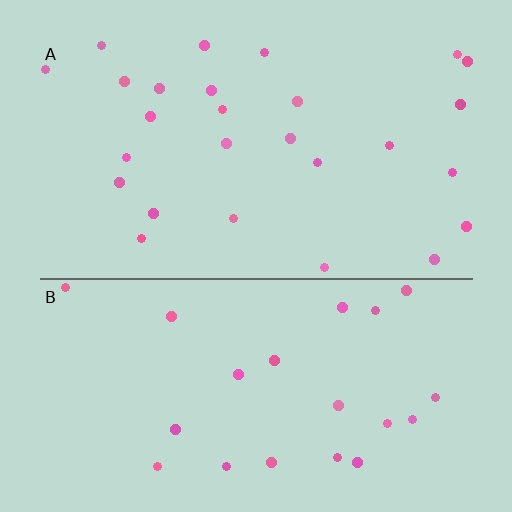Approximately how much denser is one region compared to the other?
Approximately 1.2× — region A over region B.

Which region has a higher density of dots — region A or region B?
A (the top).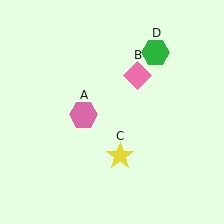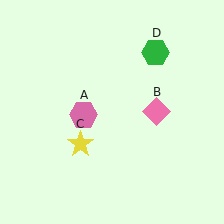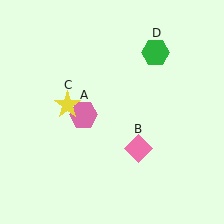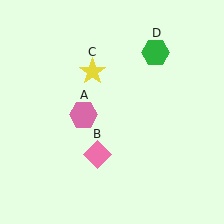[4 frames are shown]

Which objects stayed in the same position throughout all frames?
Pink hexagon (object A) and green hexagon (object D) remained stationary.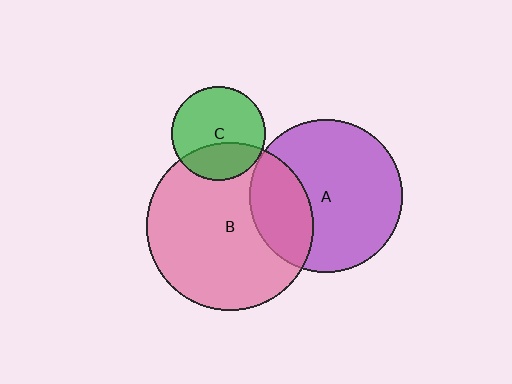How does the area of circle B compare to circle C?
Approximately 3.2 times.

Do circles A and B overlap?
Yes.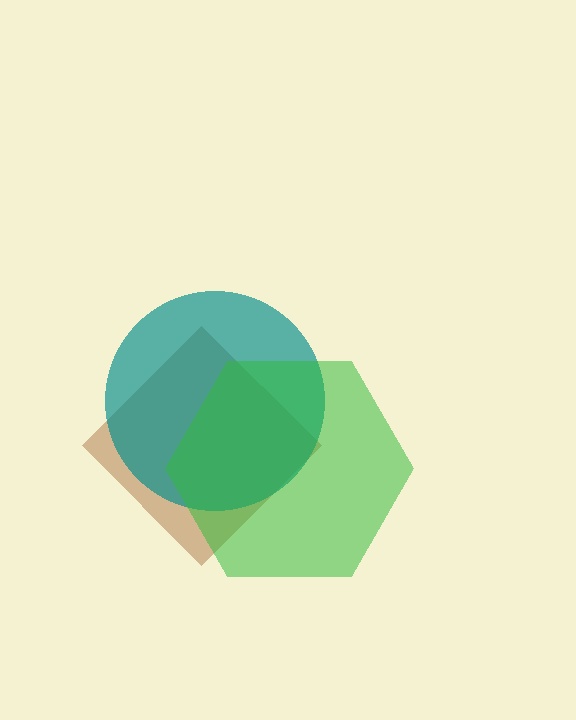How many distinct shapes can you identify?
There are 3 distinct shapes: a brown diamond, a teal circle, a green hexagon.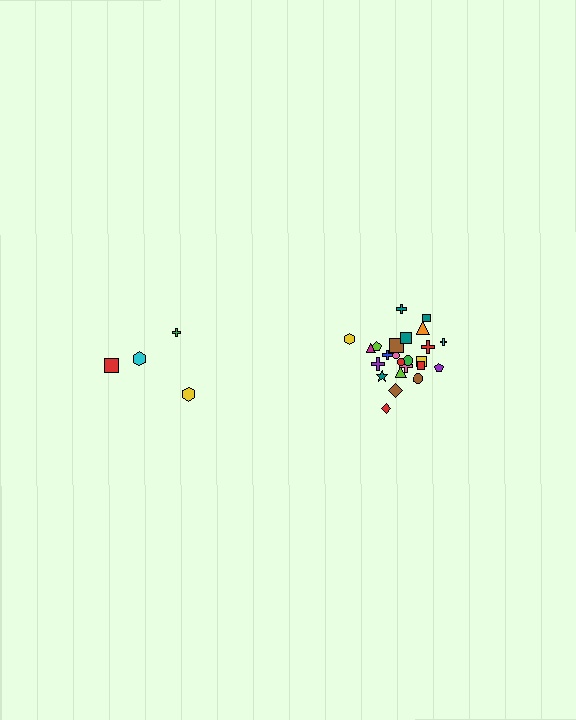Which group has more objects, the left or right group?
The right group.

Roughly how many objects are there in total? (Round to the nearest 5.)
Roughly 30 objects in total.